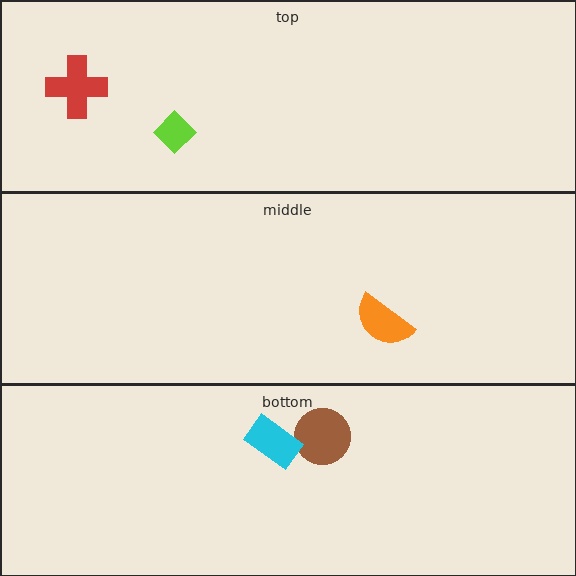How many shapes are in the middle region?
1.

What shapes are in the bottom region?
The brown circle, the cyan rectangle.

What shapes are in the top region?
The lime diamond, the red cross.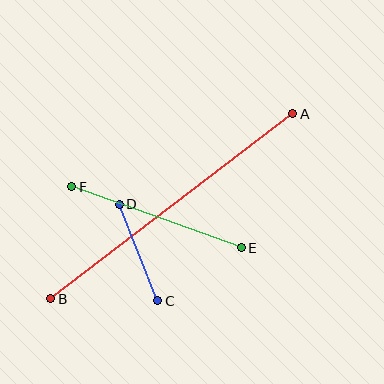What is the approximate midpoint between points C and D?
The midpoint is at approximately (139, 252) pixels.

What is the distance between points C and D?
The distance is approximately 104 pixels.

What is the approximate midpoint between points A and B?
The midpoint is at approximately (172, 206) pixels.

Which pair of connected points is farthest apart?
Points A and B are farthest apart.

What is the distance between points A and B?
The distance is approximately 304 pixels.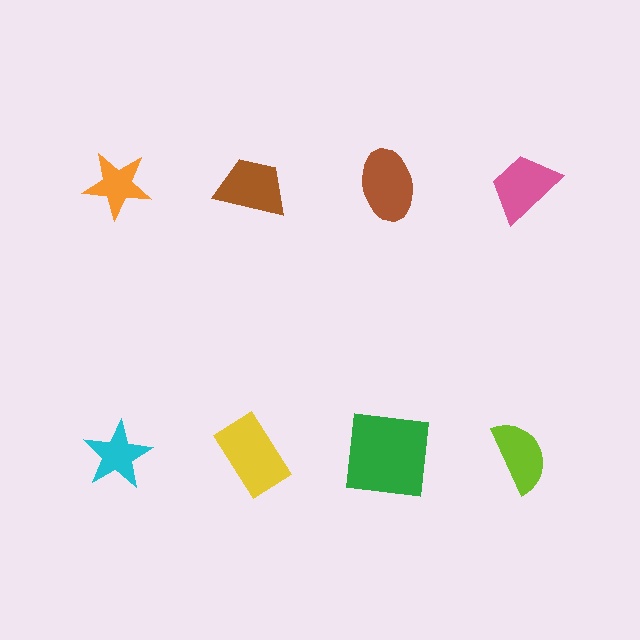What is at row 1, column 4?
A pink trapezoid.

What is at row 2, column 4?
A lime semicircle.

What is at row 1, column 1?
An orange star.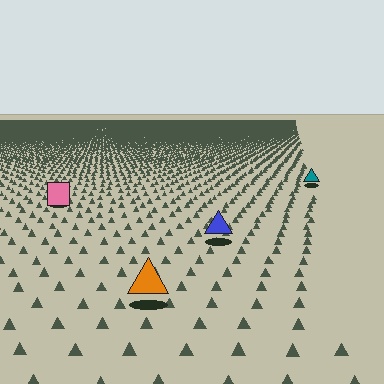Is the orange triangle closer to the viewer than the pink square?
Yes. The orange triangle is closer — you can tell from the texture gradient: the ground texture is coarser near it.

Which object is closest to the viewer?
The orange triangle is closest. The texture marks near it are larger and more spread out.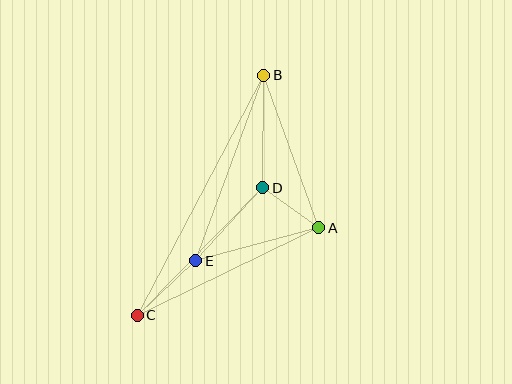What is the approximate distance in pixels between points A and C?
The distance between A and C is approximately 202 pixels.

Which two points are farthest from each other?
Points B and C are farthest from each other.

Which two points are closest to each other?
Points A and D are closest to each other.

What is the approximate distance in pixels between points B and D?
The distance between B and D is approximately 112 pixels.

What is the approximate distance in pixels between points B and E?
The distance between B and E is approximately 197 pixels.